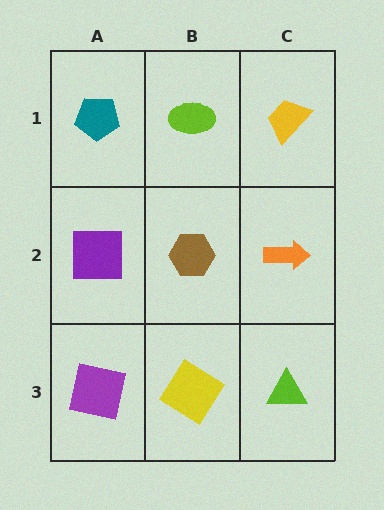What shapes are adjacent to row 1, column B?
A brown hexagon (row 2, column B), a teal pentagon (row 1, column A), a yellow trapezoid (row 1, column C).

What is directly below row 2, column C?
A lime triangle.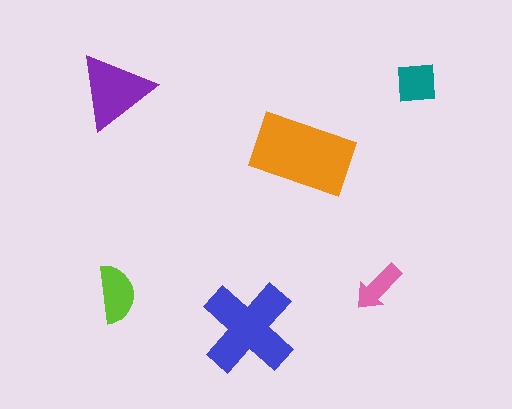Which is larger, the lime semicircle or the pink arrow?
The lime semicircle.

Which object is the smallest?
The pink arrow.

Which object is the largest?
The orange rectangle.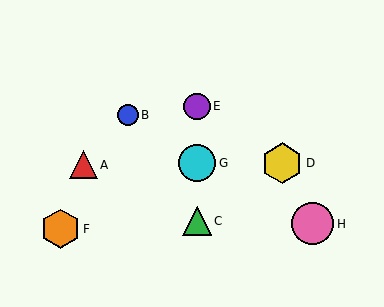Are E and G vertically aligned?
Yes, both are at x≈197.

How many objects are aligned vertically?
3 objects (C, E, G) are aligned vertically.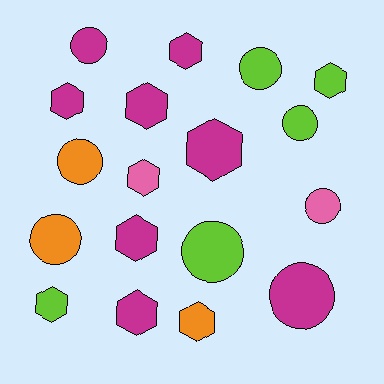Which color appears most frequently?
Magenta, with 8 objects.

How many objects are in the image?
There are 18 objects.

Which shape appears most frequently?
Hexagon, with 10 objects.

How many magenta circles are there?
There are 2 magenta circles.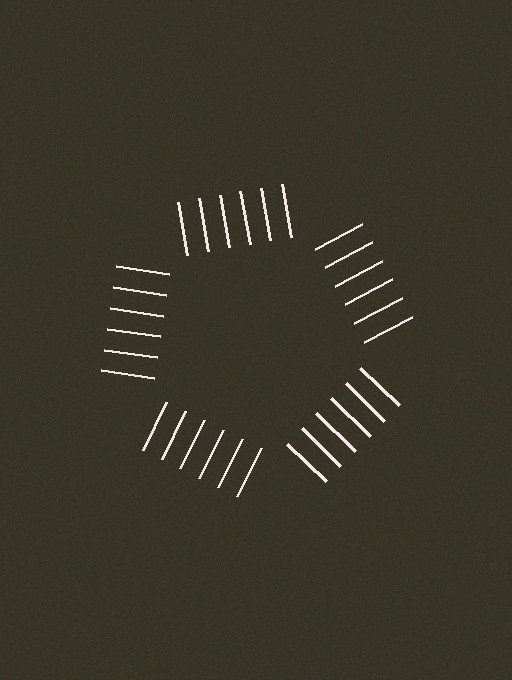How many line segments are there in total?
30 — 6 along each of the 5 edges.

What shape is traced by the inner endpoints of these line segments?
An illusory pentagon — the line segments terminate on its edges but no continuous stroke is drawn.